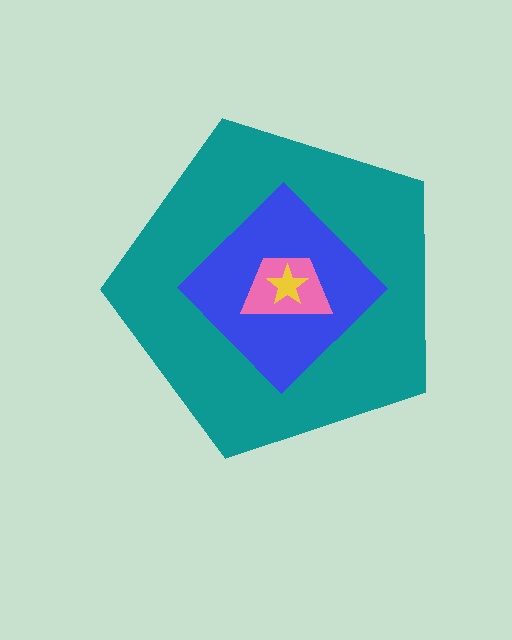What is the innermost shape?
The yellow star.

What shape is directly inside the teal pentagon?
The blue diamond.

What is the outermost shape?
The teal pentagon.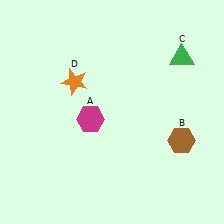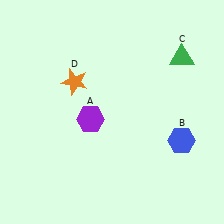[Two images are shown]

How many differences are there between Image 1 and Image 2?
There are 2 differences between the two images.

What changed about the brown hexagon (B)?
In Image 1, B is brown. In Image 2, it changed to blue.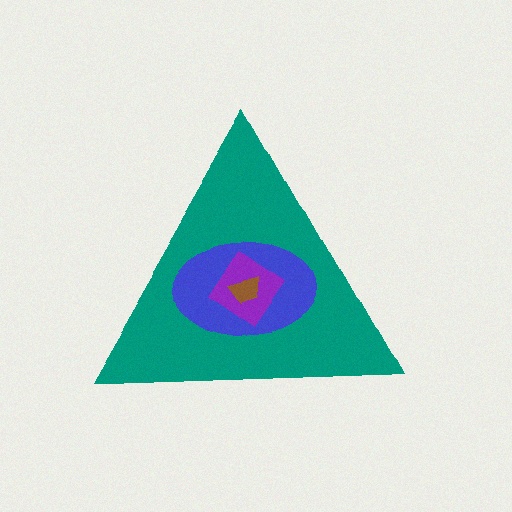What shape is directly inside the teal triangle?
The blue ellipse.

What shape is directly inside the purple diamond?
The brown trapezoid.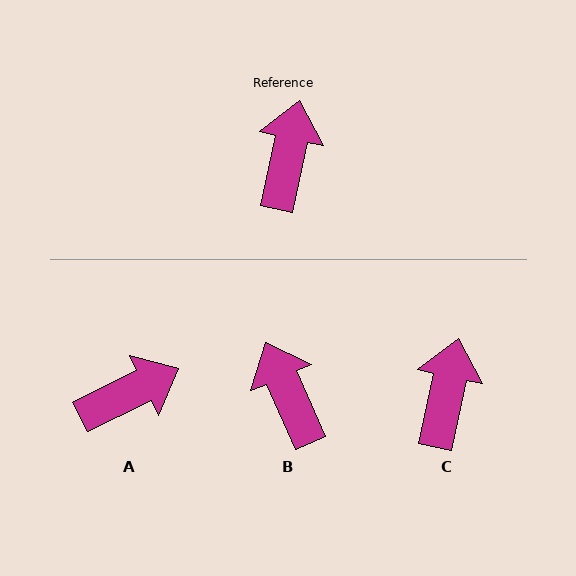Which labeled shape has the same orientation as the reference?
C.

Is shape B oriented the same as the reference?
No, it is off by about 36 degrees.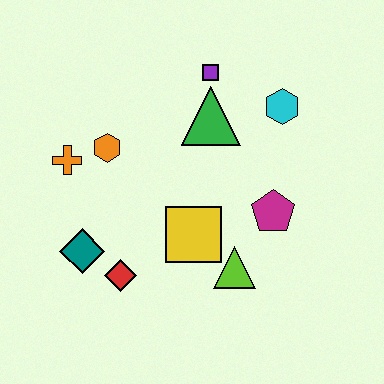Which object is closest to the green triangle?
The purple square is closest to the green triangle.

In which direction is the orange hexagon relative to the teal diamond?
The orange hexagon is above the teal diamond.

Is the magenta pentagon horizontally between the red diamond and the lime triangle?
No